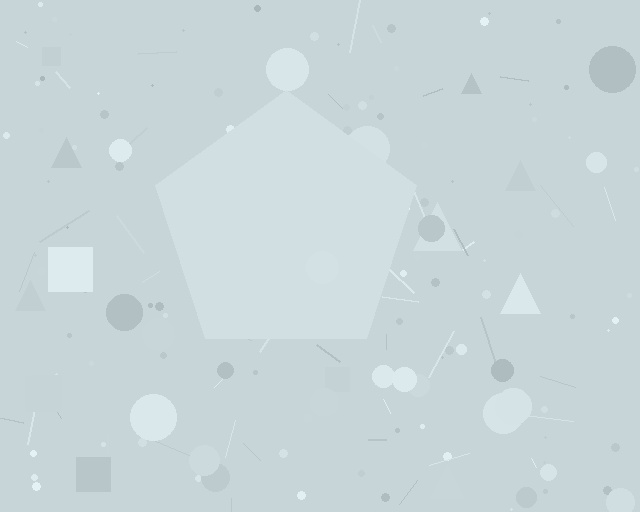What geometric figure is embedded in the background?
A pentagon is embedded in the background.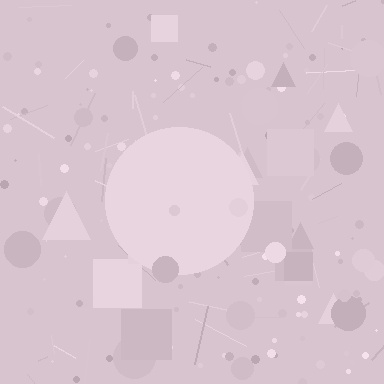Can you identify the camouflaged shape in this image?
The camouflaged shape is a circle.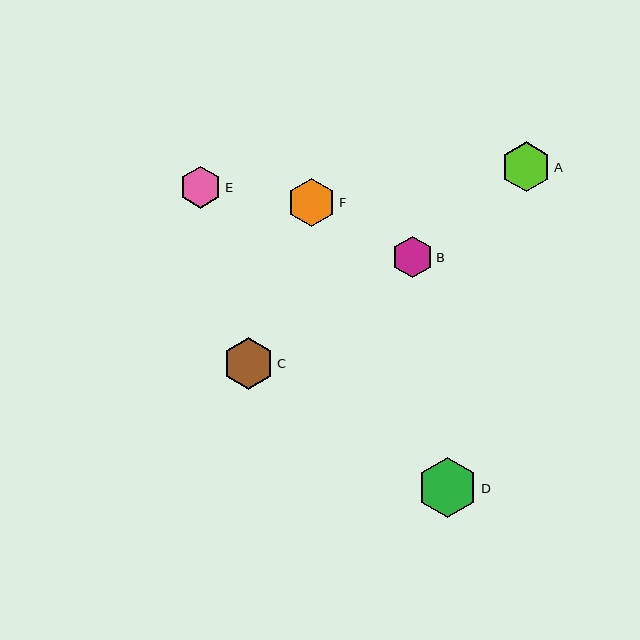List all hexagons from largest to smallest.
From largest to smallest: D, C, A, F, E, B.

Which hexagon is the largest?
Hexagon D is the largest with a size of approximately 60 pixels.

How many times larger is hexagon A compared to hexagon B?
Hexagon A is approximately 1.2 times the size of hexagon B.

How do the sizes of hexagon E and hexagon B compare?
Hexagon E and hexagon B are approximately the same size.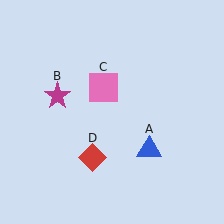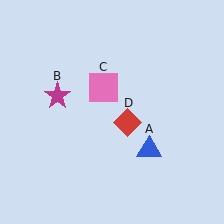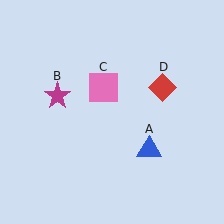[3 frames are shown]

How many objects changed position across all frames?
1 object changed position: red diamond (object D).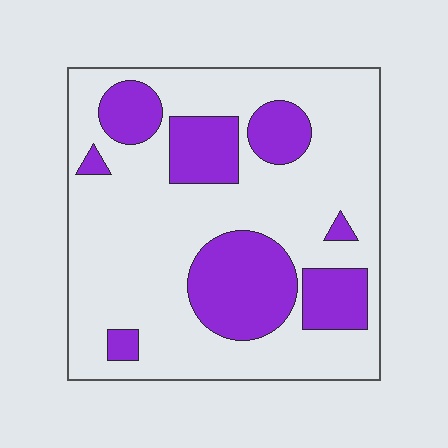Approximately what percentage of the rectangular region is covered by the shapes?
Approximately 30%.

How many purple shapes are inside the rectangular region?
8.